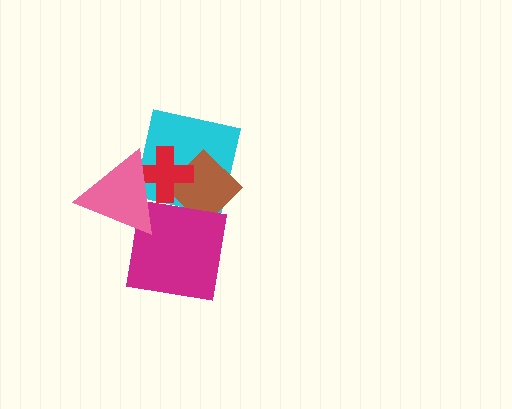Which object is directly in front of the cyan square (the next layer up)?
The brown diamond is directly in front of the cyan square.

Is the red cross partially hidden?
Yes, it is partially covered by another shape.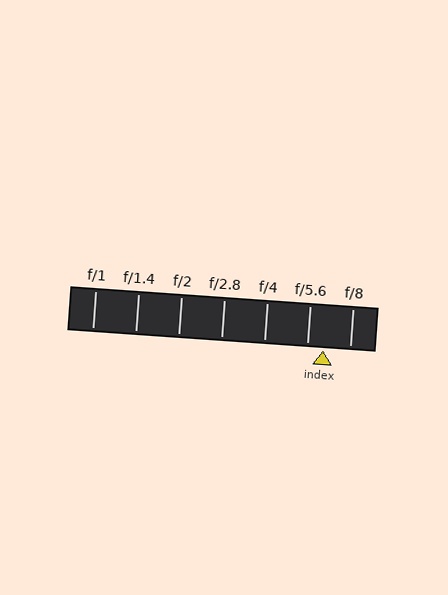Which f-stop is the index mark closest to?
The index mark is closest to f/5.6.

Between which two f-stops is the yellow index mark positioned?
The index mark is between f/5.6 and f/8.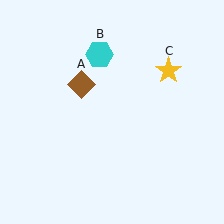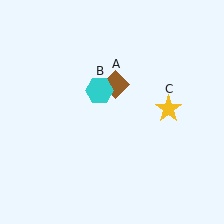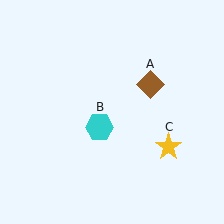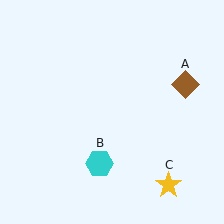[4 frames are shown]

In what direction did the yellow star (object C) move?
The yellow star (object C) moved down.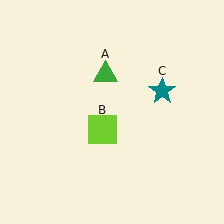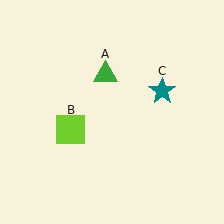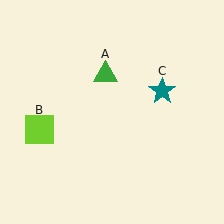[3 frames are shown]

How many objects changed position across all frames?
1 object changed position: lime square (object B).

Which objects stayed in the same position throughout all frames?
Green triangle (object A) and teal star (object C) remained stationary.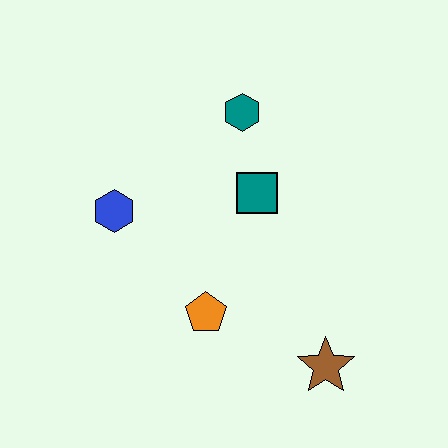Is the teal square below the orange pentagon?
No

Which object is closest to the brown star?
The orange pentagon is closest to the brown star.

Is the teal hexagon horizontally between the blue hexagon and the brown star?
Yes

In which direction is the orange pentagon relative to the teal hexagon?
The orange pentagon is below the teal hexagon.